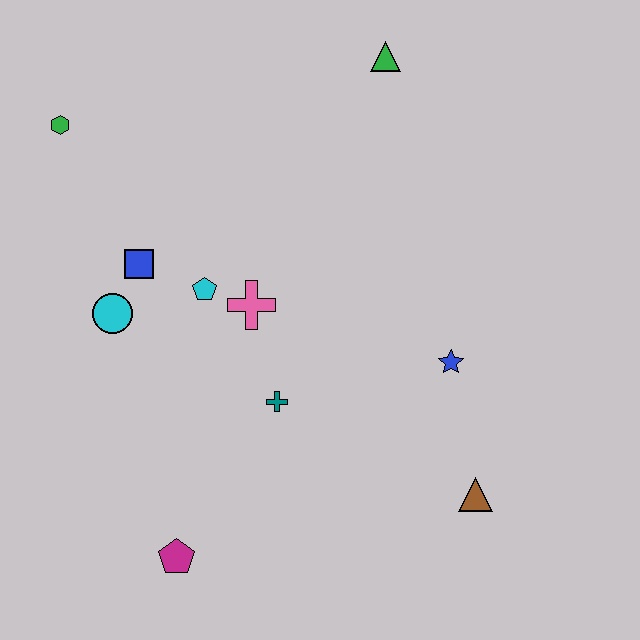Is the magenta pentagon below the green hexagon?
Yes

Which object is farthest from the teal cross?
The green triangle is farthest from the teal cross.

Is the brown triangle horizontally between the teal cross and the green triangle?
No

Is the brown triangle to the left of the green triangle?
No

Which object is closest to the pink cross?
The cyan pentagon is closest to the pink cross.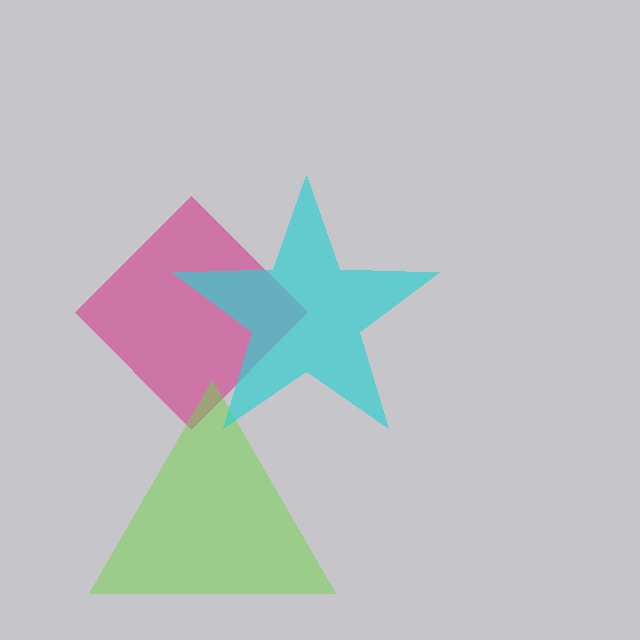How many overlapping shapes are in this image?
There are 3 overlapping shapes in the image.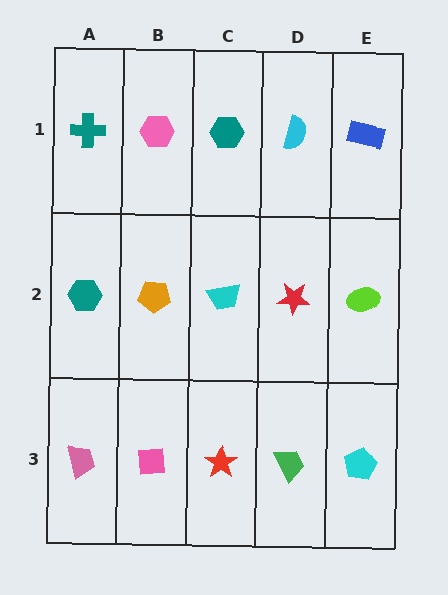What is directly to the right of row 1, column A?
A pink hexagon.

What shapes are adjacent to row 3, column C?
A cyan trapezoid (row 2, column C), a pink square (row 3, column B), a green trapezoid (row 3, column D).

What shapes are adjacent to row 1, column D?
A red star (row 2, column D), a teal hexagon (row 1, column C), a blue rectangle (row 1, column E).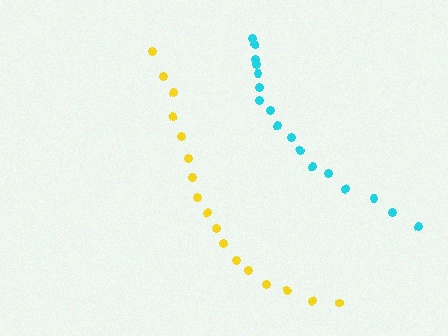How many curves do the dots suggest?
There are 2 distinct paths.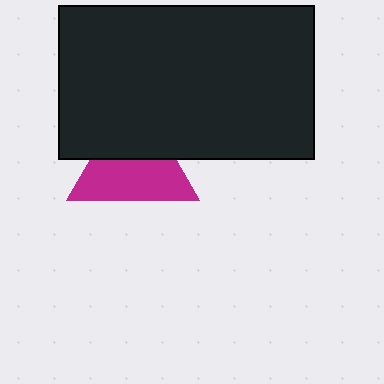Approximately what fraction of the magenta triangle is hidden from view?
Roughly 41% of the magenta triangle is hidden behind the black rectangle.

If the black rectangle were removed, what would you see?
You would see the complete magenta triangle.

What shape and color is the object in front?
The object in front is a black rectangle.